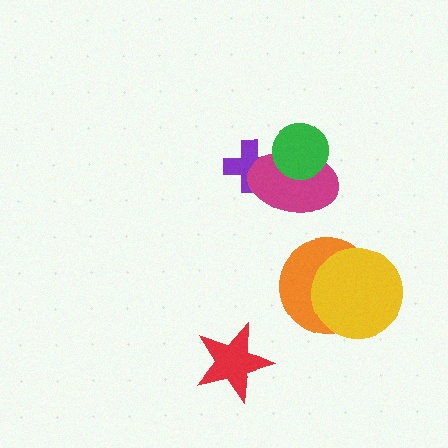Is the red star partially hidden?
No, no other shape covers it.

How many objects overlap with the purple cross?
1 object overlaps with the purple cross.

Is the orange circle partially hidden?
Yes, it is partially covered by another shape.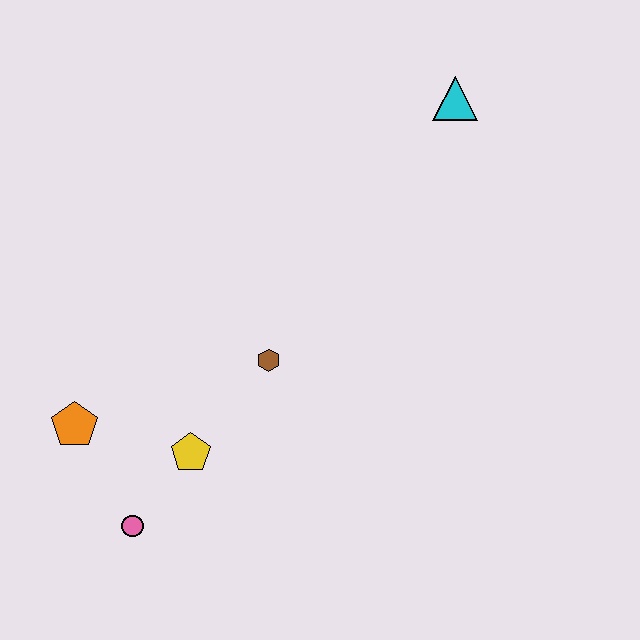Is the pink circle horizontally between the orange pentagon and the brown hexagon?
Yes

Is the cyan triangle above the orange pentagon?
Yes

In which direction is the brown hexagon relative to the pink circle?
The brown hexagon is above the pink circle.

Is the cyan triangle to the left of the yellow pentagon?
No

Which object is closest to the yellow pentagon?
The pink circle is closest to the yellow pentagon.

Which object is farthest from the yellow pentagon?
The cyan triangle is farthest from the yellow pentagon.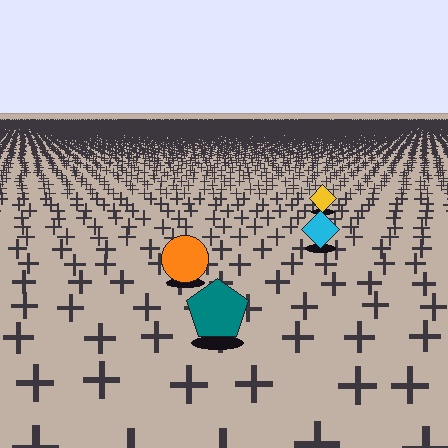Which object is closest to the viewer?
The teal pentagon is closest. The texture marks near it are larger and more spread out.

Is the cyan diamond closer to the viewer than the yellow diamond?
Yes. The cyan diamond is closer — you can tell from the texture gradient: the ground texture is coarser near it.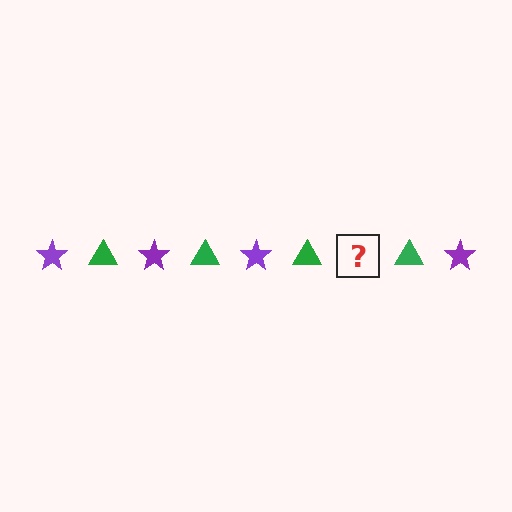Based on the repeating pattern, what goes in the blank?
The blank should be a purple star.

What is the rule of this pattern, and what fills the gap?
The rule is that the pattern alternates between purple star and green triangle. The gap should be filled with a purple star.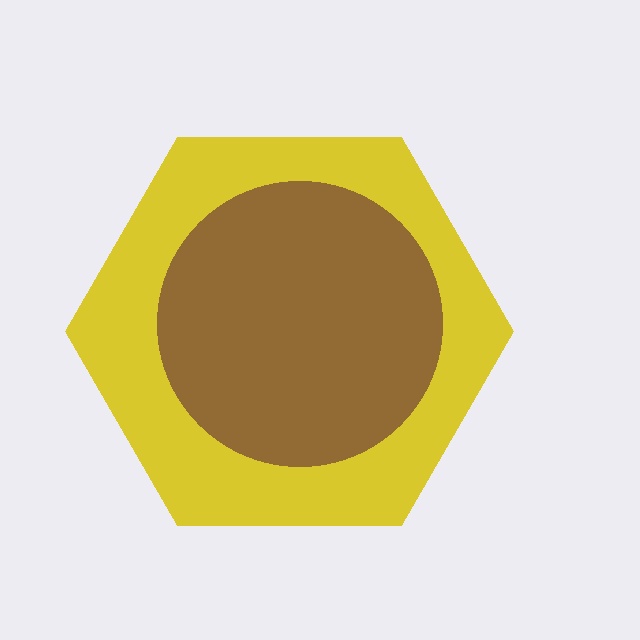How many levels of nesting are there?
2.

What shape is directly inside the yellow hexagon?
The brown circle.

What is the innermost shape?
The brown circle.